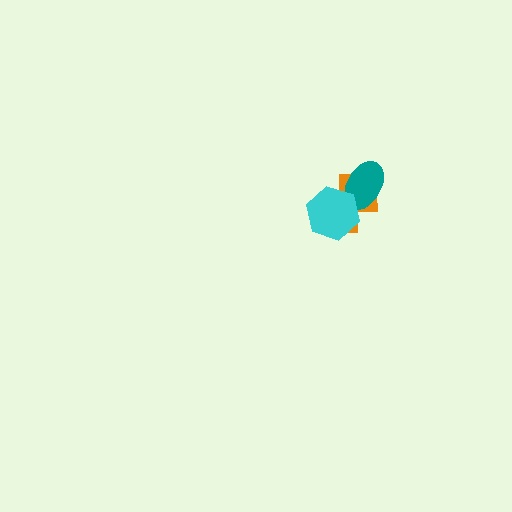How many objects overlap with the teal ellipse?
2 objects overlap with the teal ellipse.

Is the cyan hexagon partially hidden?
No, no other shape covers it.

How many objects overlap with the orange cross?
2 objects overlap with the orange cross.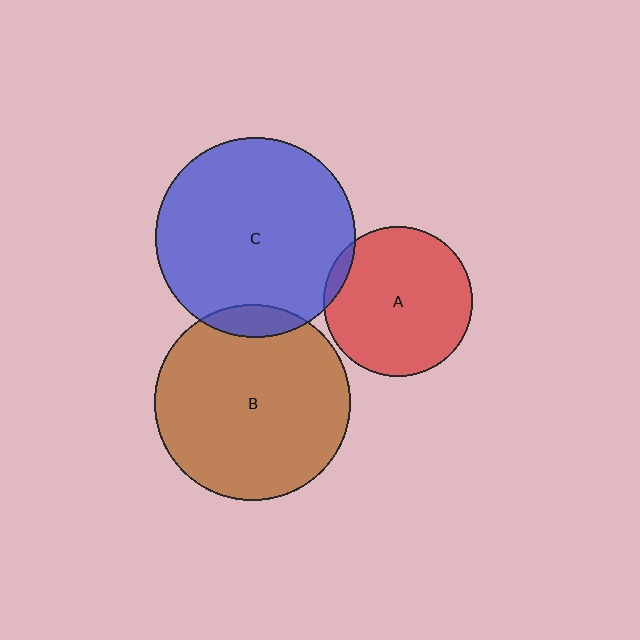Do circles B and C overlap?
Yes.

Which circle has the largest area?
Circle C (blue).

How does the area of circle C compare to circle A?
Approximately 1.8 times.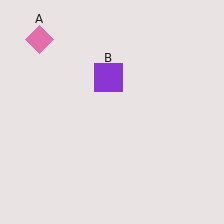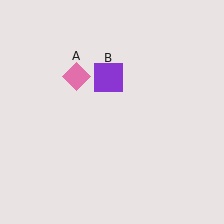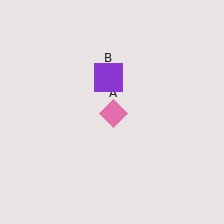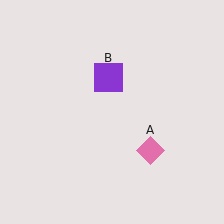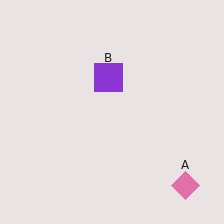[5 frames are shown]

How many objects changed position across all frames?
1 object changed position: pink diamond (object A).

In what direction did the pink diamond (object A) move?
The pink diamond (object A) moved down and to the right.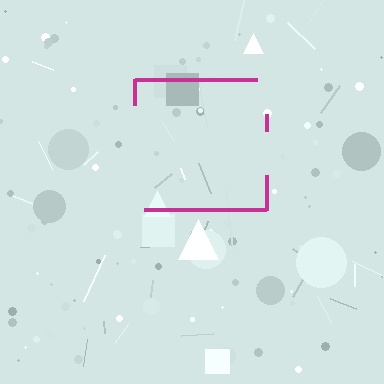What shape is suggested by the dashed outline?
The dashed outline suggests a square.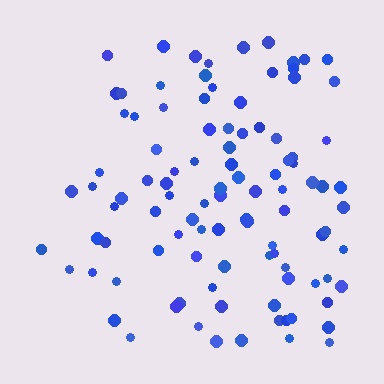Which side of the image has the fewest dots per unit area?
The left.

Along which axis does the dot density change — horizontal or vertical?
Horizontal.